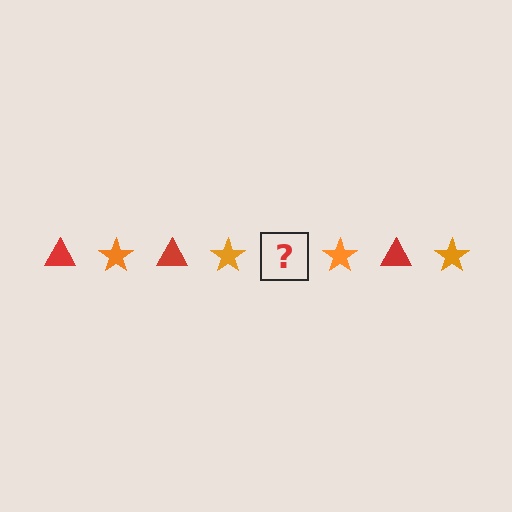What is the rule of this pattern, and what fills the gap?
The rule is that the pattern alternates between red triangle and orange star. The gap should be filled with a red triangle.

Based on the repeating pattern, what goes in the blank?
The blank should be a red triangle.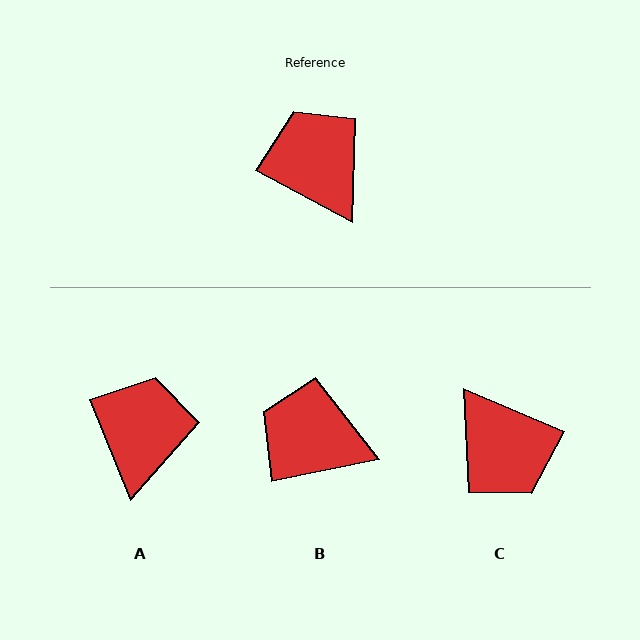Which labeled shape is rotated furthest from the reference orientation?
C, about 175 degrees away.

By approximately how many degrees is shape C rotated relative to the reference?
Approximately 175 degrees clockwise.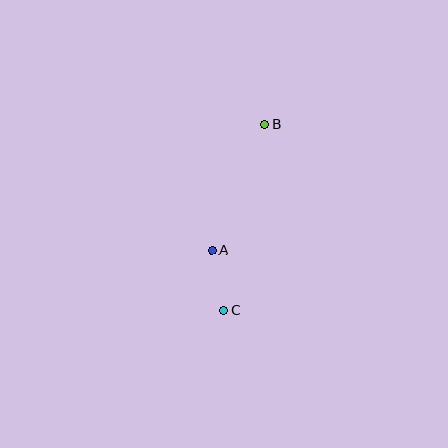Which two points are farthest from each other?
Points B and C are farthest from each other.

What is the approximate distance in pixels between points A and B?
The distance between A and B is approximately 136 pixels.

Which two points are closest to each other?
Points A and C are closest to each other.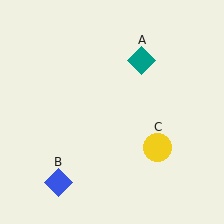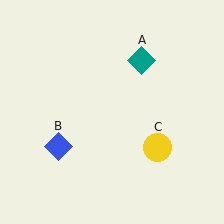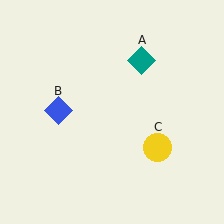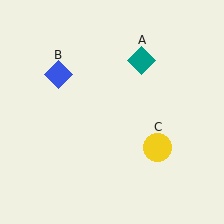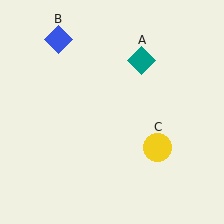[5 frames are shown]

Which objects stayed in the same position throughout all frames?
Teal diamond (object A) and yellow circle (object C) remained stationary.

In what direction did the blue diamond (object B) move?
The blue diamond (object B) moved up.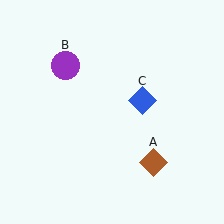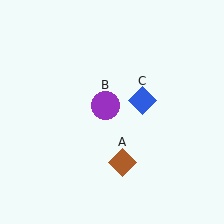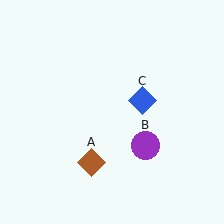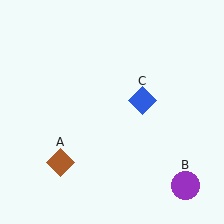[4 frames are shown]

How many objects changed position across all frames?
2 objects changed position: brown diamond (object A), purple circle (object B).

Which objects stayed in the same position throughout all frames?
Blue diamond (object C) remained stationary.